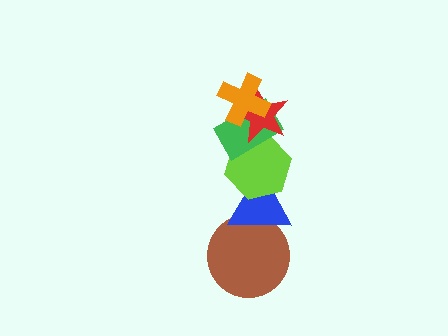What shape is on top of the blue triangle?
The lime hexagon is on top of the blue triangle.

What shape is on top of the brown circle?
The blue triangle is on top of the brown circle.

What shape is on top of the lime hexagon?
The green rectangle is on top of the lime hexagon.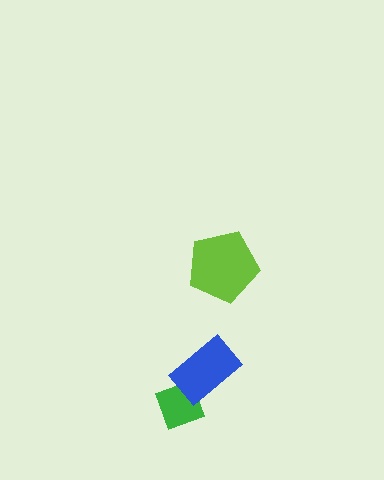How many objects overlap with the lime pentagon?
0 objects overlap with the lime pentagon.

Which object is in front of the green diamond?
The blue rectangle is in front of the green diamond.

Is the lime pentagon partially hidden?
No, no other shape covers it.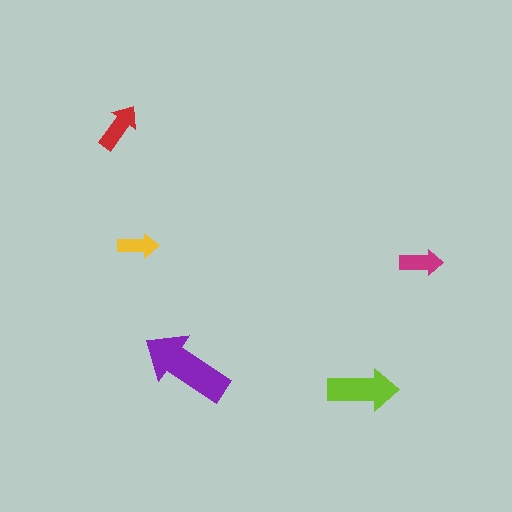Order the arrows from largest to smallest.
the purple one, the lime one, the red one, the magenta one, the yellow one.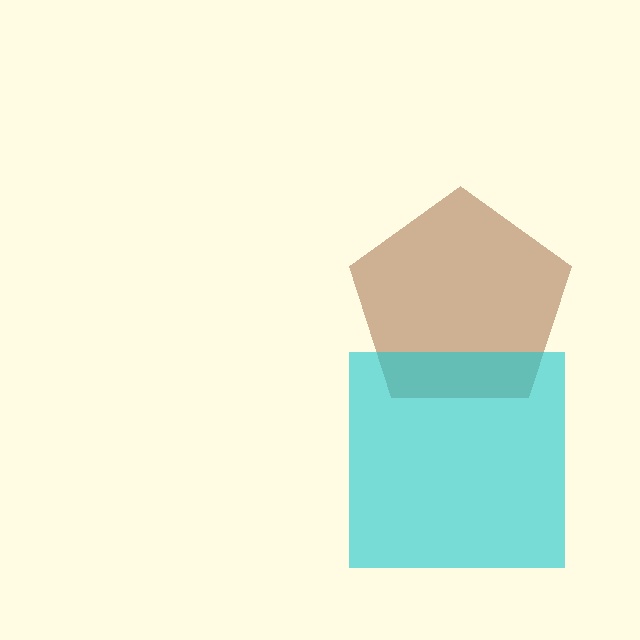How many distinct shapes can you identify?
There are 2 distinct shapes: a brown pentagon, a cyan square.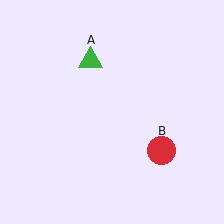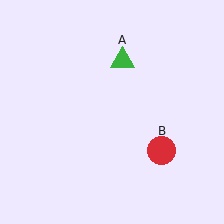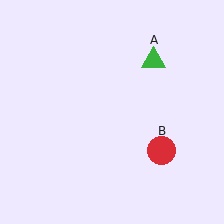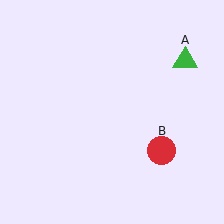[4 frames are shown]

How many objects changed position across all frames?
1 object changed position: green triangle (object A).